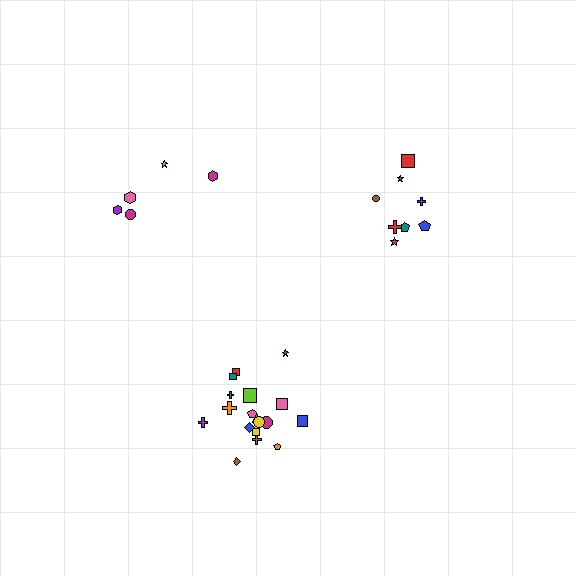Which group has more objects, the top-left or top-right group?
The top-right group.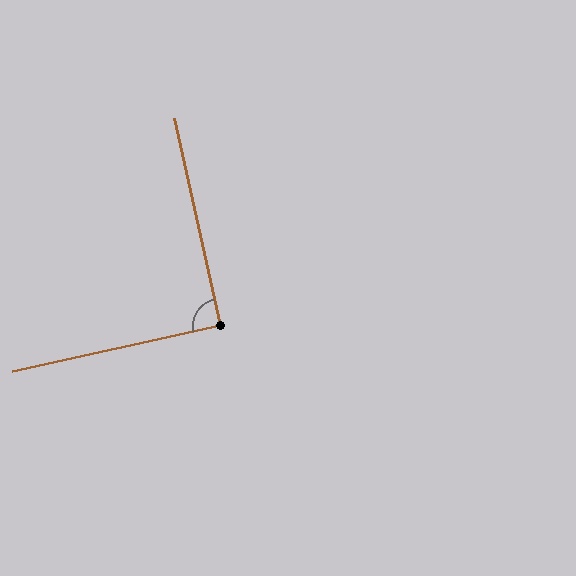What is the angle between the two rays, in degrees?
Approximately 90 degrees.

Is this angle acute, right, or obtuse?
It is approximately a right angle.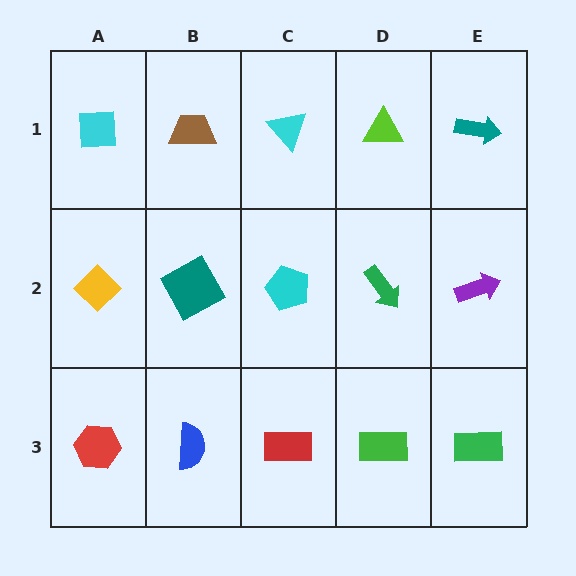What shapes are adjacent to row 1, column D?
A green arrow (row 2, column D), a cyan triangle (row 1, column C), a teal arrow (row 1, column E).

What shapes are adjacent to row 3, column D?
A green arrow (row 2, column D), a red rectangle (row 3, column C), a green rectangle (row 3, column E).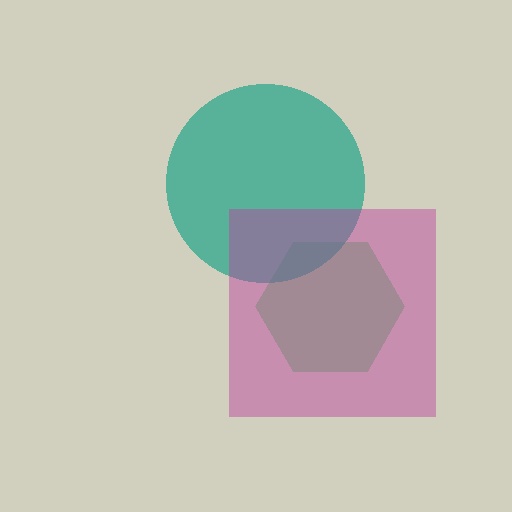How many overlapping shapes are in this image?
There are 3 overlapping shapes in the image.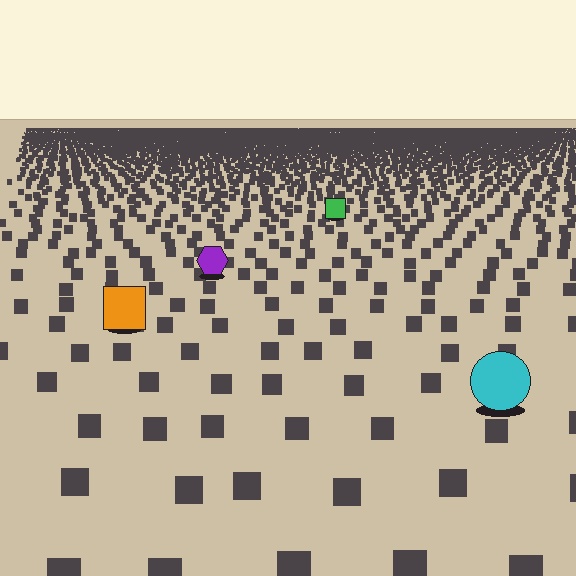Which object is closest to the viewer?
The cyan circle is closest. The texture marks near it are larger and more spread out.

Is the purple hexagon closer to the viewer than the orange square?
No. The orange square is closer — you can tell from the texture gradient: the ground texture is coarser near it.